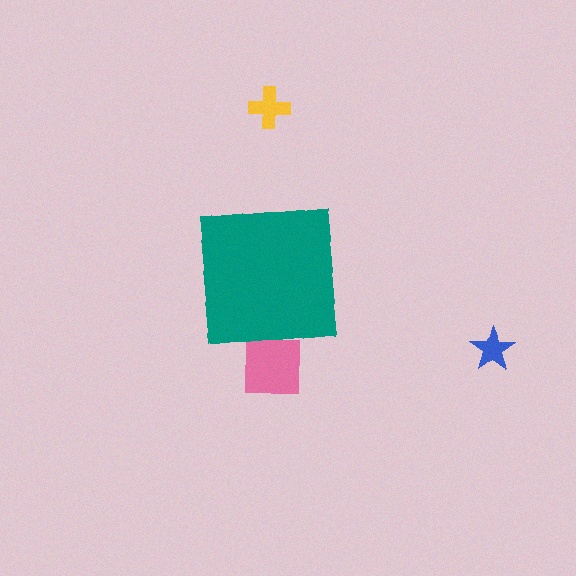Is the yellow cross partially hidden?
No, the yellow cross is fully visible.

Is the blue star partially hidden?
No, the blue star is fully visible.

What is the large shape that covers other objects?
A teal square.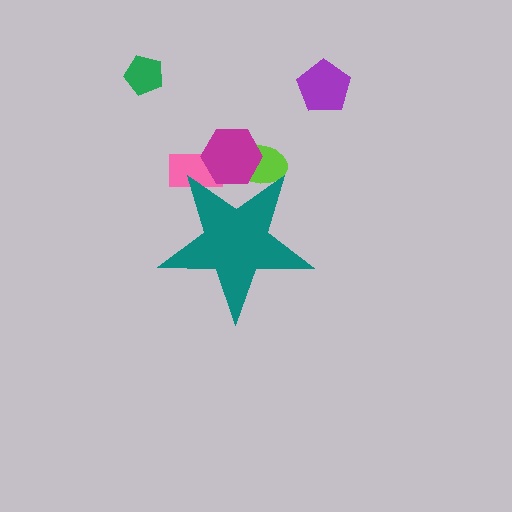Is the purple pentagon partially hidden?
No, the purple pentagon is fully visible.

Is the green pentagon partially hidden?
No, the green pentagon is fully visible.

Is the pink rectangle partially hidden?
Yes, the pink rectangle is partially hidden behind the teal star.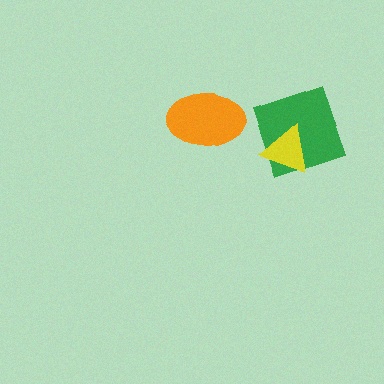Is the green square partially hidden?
Yes, it is partially covered by another shape.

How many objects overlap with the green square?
1 object overlaps with the green square.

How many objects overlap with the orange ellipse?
0 objects overlap with the orange ellipse.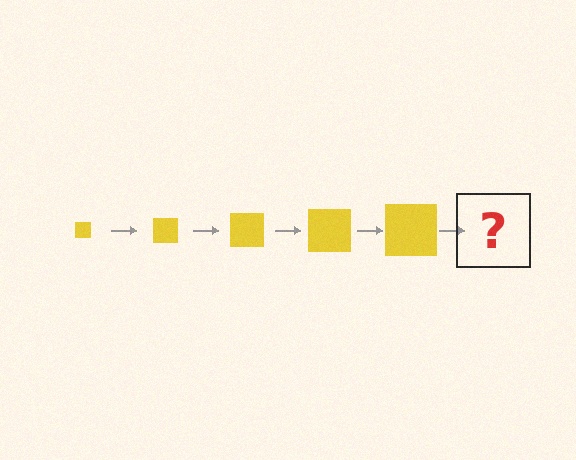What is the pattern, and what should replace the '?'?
The pattern is that the square gets progressively larger each step. The '?' should be a yellow square, larger than the previous one.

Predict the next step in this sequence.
The next step is a yellow square, larger than the previous one.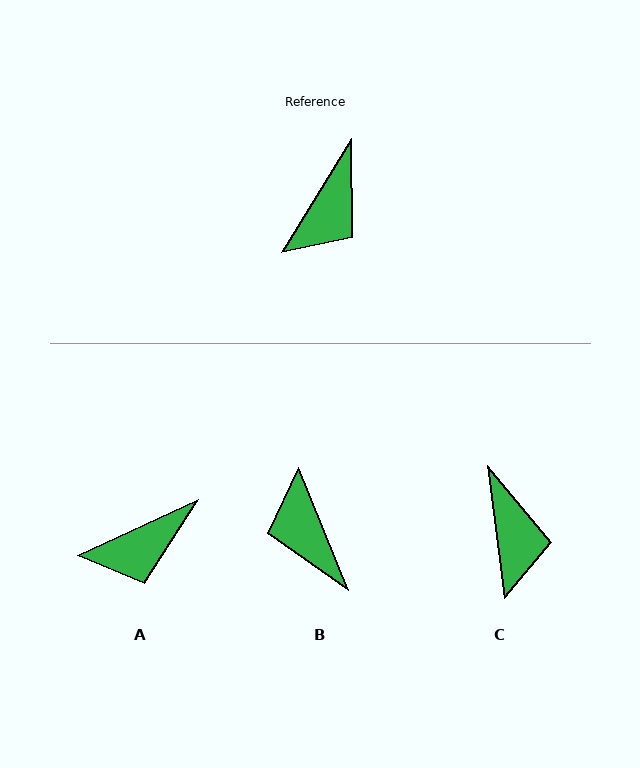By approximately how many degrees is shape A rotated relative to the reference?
Approximately 34 degrees clockwise.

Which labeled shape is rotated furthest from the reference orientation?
B, about 126 degrees away.